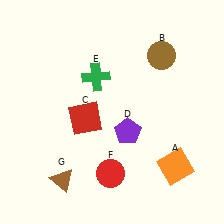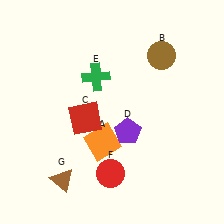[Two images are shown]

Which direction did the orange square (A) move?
The orange square (A) moved left.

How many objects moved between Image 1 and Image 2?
1 object moved between the two images.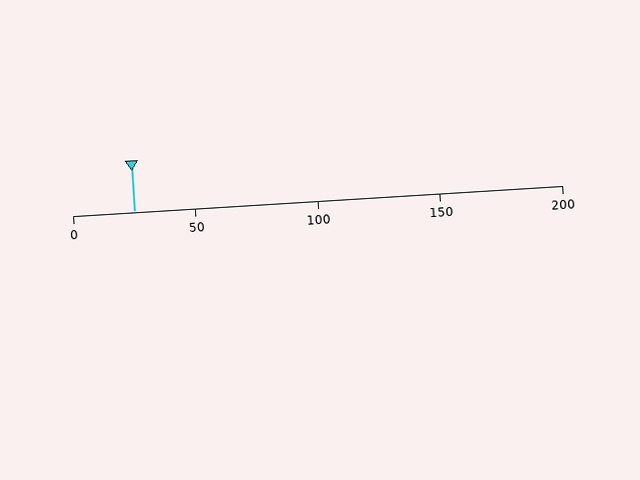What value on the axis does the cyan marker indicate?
The marker indicates approximately 25.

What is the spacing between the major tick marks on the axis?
The major ticks are spaced 50 apart.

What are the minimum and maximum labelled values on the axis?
The axis runs from 0 to 200.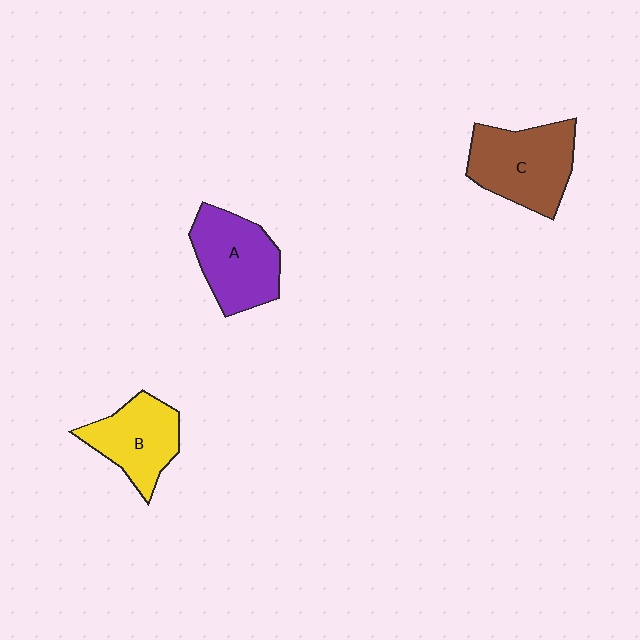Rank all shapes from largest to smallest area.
From largest to smallest: C (brown), A (purple), B (yellow).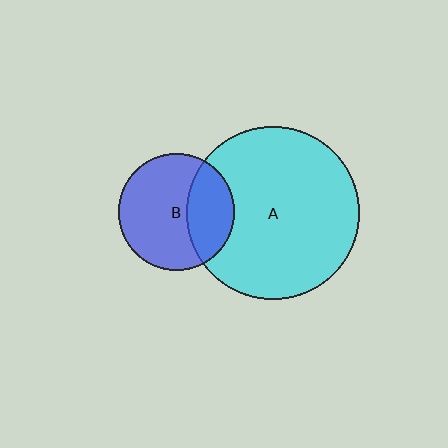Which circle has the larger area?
Circle A (cyan).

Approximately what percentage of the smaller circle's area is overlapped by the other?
Approximately 35%.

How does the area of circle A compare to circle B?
Approximately 2.2 times.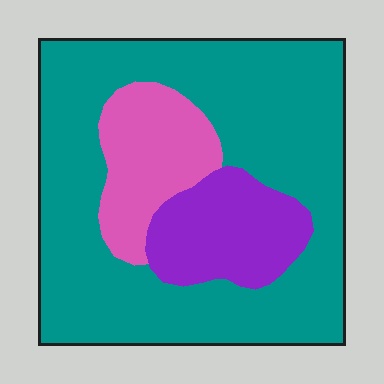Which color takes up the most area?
Teal, at roughly 70%.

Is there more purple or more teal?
Teal.